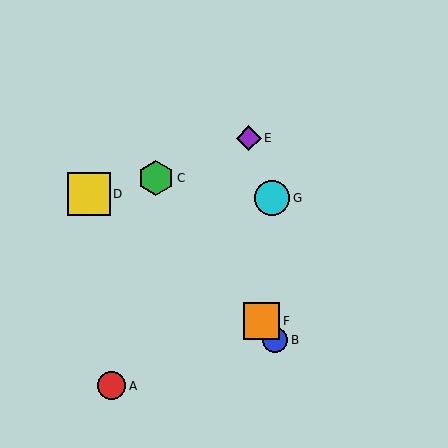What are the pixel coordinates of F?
Object F is at (261, 321).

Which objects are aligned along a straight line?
Objects B, C, F are aligned along a straight line.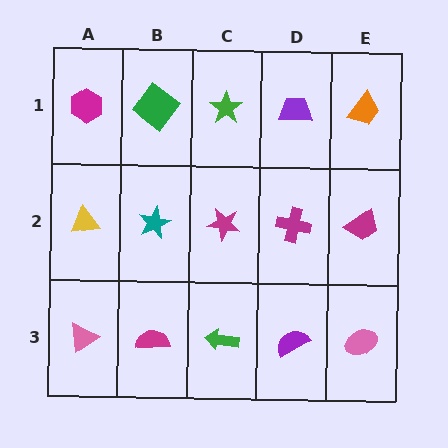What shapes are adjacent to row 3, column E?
A magenta trapezoid (row 2, column E), a purple semicircle (row 3, column D).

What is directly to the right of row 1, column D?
An orange trapezoid.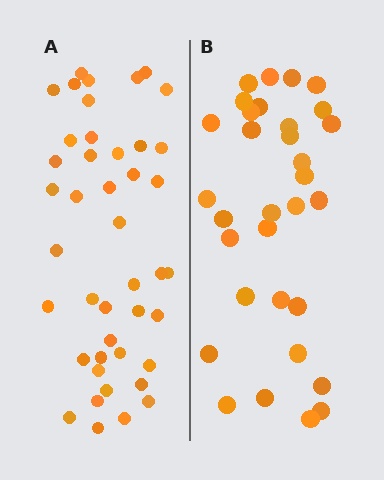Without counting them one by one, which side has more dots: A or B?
Region A (the left region) has more dots.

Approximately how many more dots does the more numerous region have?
Region A has roughly 12 or so more dots than region B.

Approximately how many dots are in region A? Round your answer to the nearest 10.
About 40 dots. (The exact count is 43, which rounds to 40.)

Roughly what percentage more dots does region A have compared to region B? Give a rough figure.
About 35% more.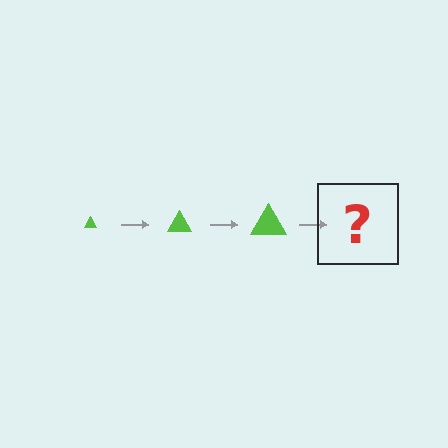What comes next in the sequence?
The next element should be a lime triangle, larger than the previous one.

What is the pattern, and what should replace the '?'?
The pattern is that the triangle gets progressively larger each step. The '?' should be a lime triangle, larger than the previous one.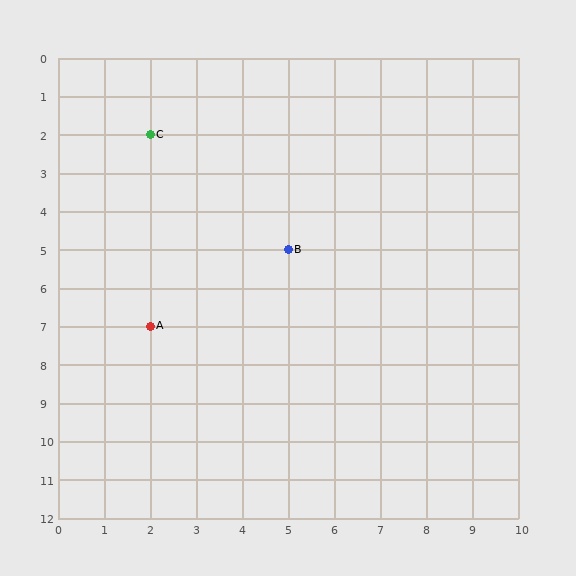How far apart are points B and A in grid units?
Points B and A are 3 columns and 2 rows apart (about 3.6 grid units diagonally).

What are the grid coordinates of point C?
Point C is at grid coordinates (2, 2).